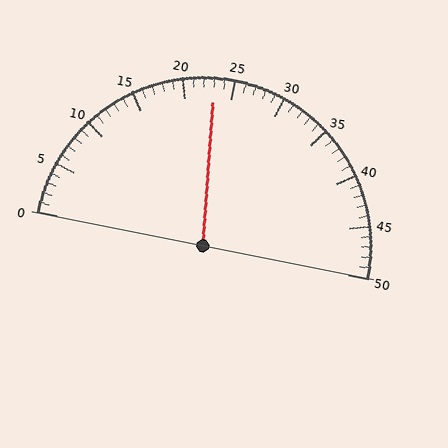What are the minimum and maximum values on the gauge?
The gauge ranges from 0 to 50.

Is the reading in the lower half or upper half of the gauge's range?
The reading is in the lower half of the range (0 to 50).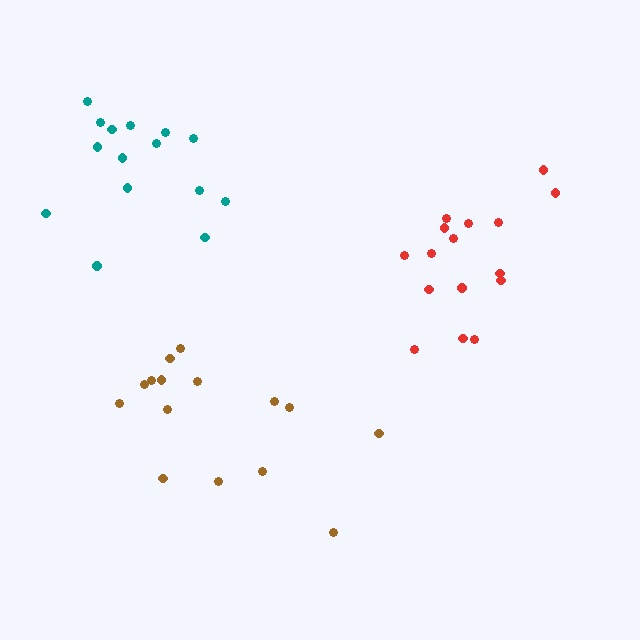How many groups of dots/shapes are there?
There are 3 groups.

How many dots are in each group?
Group 1: 15 dots, Group 2: 16 dots, Group 3: 15 dots (46 total).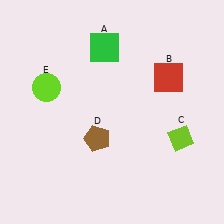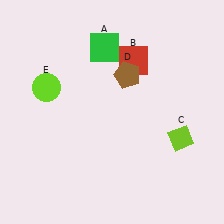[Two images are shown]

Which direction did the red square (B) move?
The red square (B) moved left.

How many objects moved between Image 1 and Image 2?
2 objects moved between the two images.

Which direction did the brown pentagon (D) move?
The brown pentagon (D) moved up.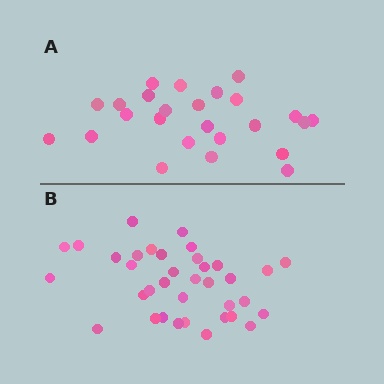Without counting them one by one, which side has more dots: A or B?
Region B (the bottom region) has more dots.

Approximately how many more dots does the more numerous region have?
Region B has roughly 12 or so more dots than region A.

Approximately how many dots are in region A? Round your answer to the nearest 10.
About 20 dots. (The exact count is 25, which rounds to 20.)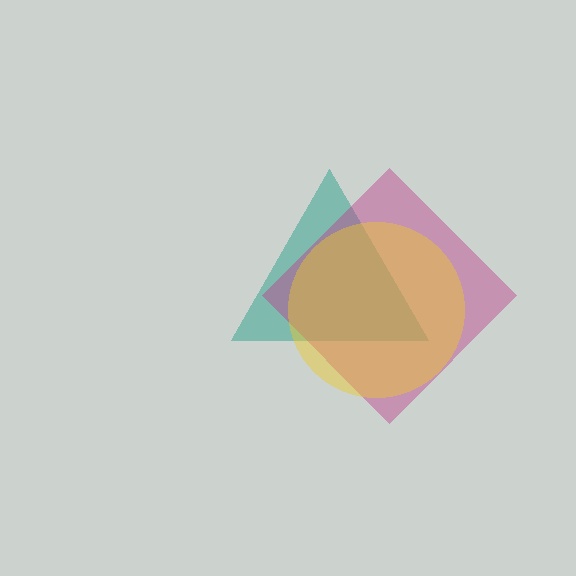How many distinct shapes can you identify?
There are 3 distinct shapes: a teal triangle, a magenta diamond, a yellow circle.